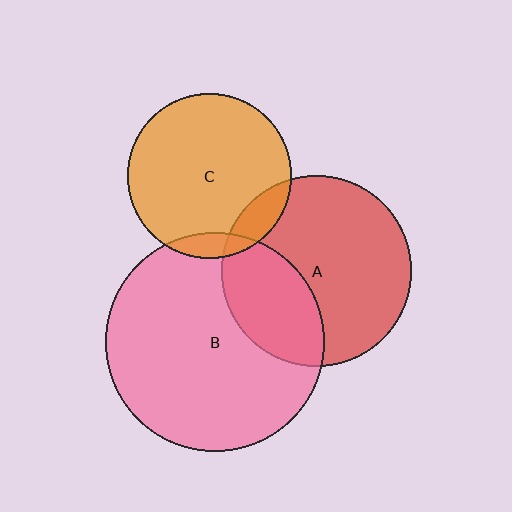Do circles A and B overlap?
Yes.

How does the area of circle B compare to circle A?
Approximately 1.3 times.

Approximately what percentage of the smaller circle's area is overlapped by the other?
Approximately 30%.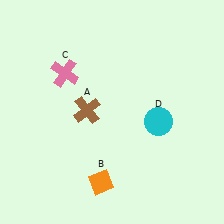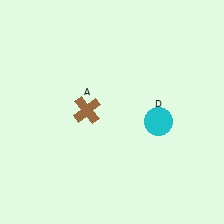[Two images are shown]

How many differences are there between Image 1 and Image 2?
There are 2 differences between the two images.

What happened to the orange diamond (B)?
The orange diamond (B) was removed in Image 2. It was in the bottom-left area of Image 1.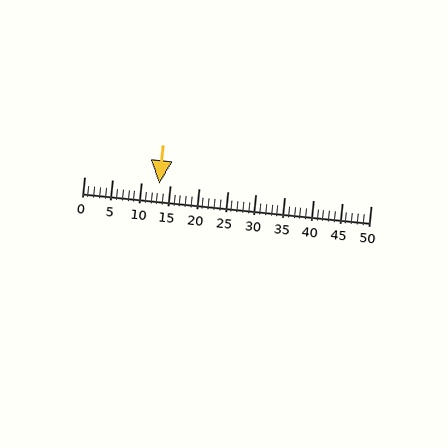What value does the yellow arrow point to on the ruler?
The yellow arrow points to approximately 13.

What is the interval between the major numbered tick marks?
The major tick marks are spaced 5 units apart.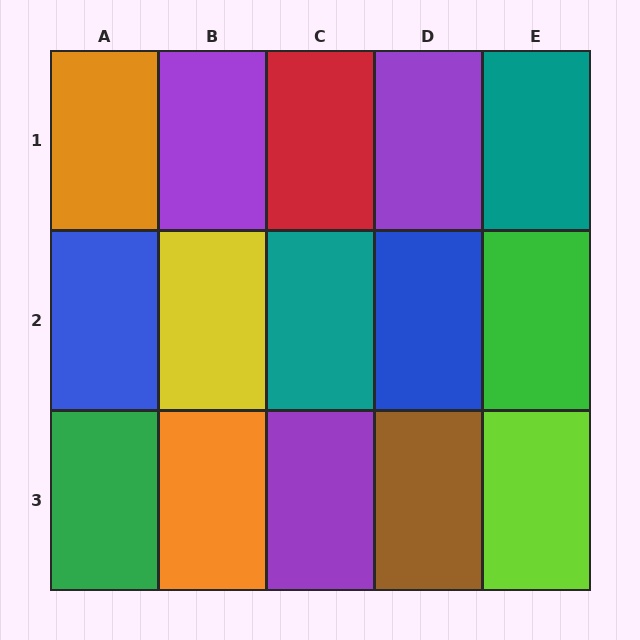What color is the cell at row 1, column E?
Teal.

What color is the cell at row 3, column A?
Green.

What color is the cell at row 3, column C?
Purple.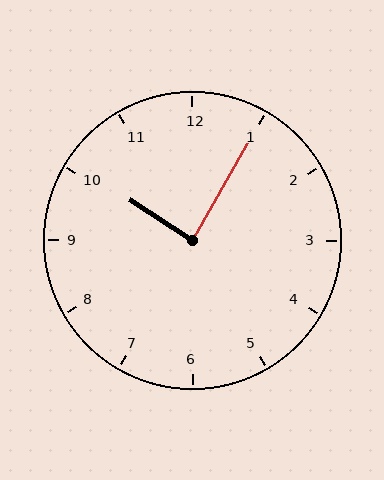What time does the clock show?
10:05.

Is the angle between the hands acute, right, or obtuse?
It is right.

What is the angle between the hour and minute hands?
Approximately 88 degrees.